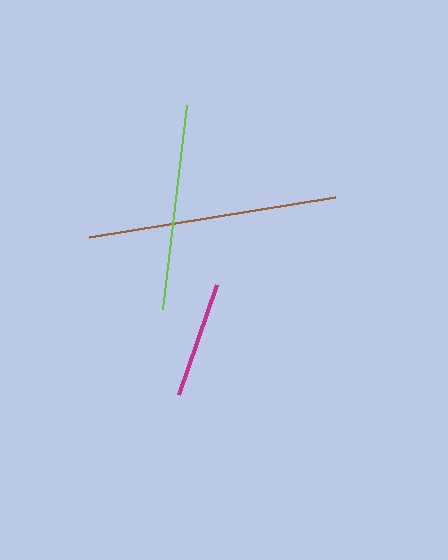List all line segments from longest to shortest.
From longest to shortest: brown, lime, magenta.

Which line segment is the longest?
The brown line is the longest at approximately 250 pixels.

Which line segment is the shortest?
The magenta line is the shortest at approximately 117 pixels.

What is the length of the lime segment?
The lime segment is approximately 205 pixels long.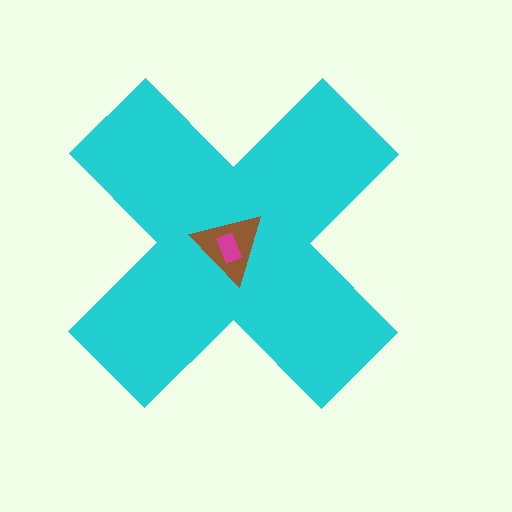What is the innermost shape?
The magenta rectangle.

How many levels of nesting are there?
3.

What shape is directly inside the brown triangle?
The magenta rectangle.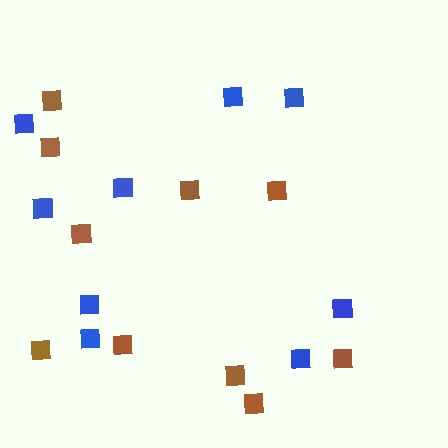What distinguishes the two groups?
There are 2 groups: one group of brown squares (10) and one group of blue squares (9).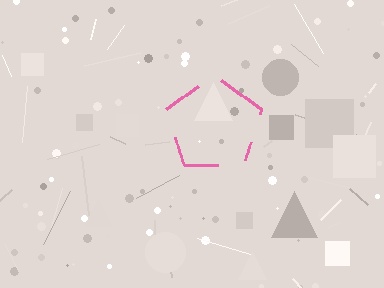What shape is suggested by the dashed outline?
The dashed outline suggests a pentagon.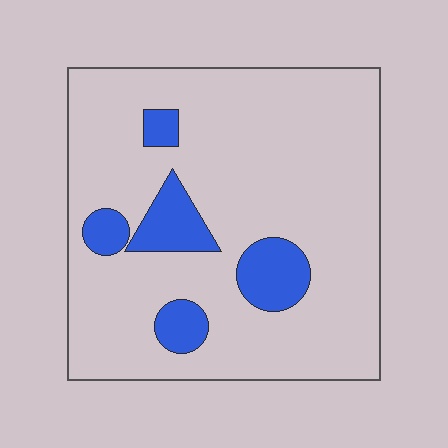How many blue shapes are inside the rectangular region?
5.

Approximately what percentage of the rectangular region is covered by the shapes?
Approximately 15%.